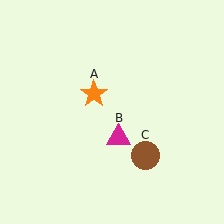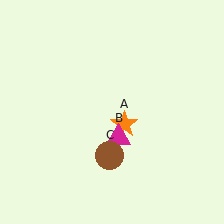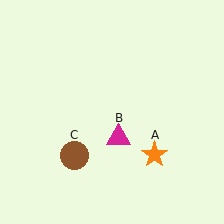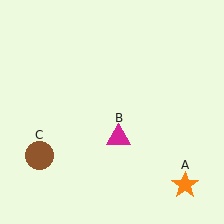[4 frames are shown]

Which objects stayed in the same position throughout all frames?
Magenta triangle (object B) remained stationary.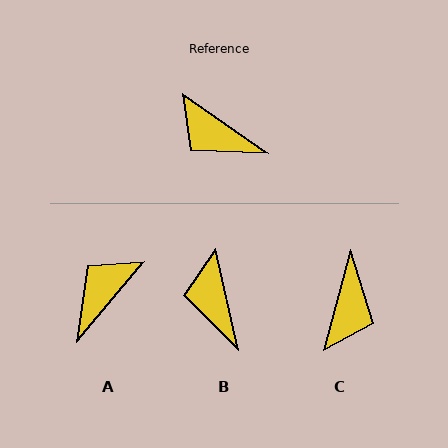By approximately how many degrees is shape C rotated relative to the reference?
Approximately 110 degrees counter-clockwise.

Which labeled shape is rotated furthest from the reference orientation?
C, about 110 degrees away.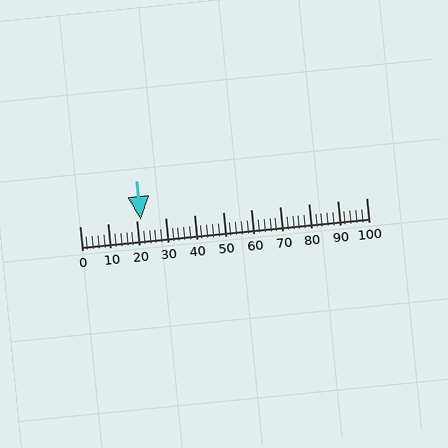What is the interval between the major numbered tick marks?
The major tick marks are spaced 10 units apart.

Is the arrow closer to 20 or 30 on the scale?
The arrow is closer to 20.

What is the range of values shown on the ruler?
The ruler shows values from 0 to 100.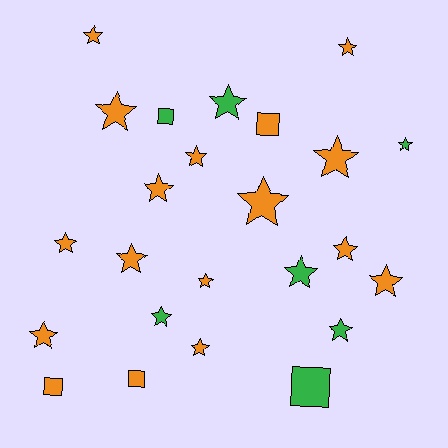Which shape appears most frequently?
Star, with 19 objects.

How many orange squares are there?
There are 3 orange squares.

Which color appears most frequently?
Orange, with 17 objects.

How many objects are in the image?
There are 24 objects.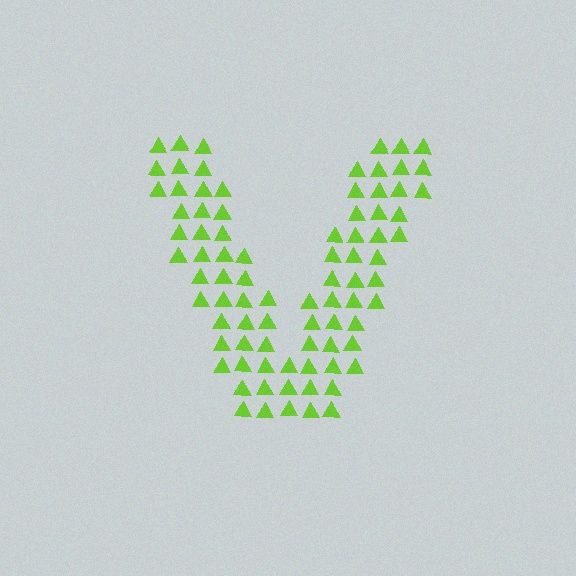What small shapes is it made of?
It is made of small triangles.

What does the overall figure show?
The overall figure shows the letter V.